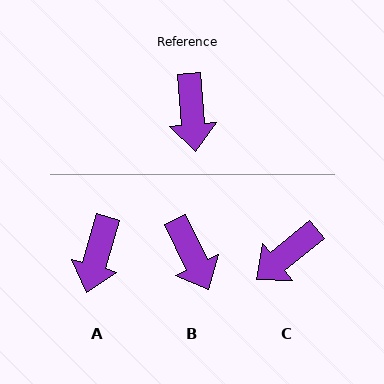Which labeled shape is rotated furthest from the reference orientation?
C, about 56 degrees away.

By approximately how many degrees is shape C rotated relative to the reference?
Approximately 56 degrees clockwise.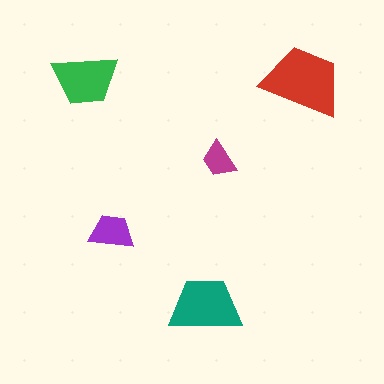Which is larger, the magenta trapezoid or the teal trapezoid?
The teal one.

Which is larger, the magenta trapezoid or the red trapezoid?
The red one.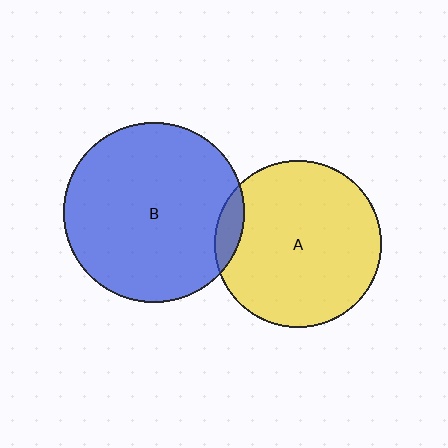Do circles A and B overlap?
Yes.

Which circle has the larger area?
Circle B (blue).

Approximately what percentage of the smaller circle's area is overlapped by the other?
Approximately 10%.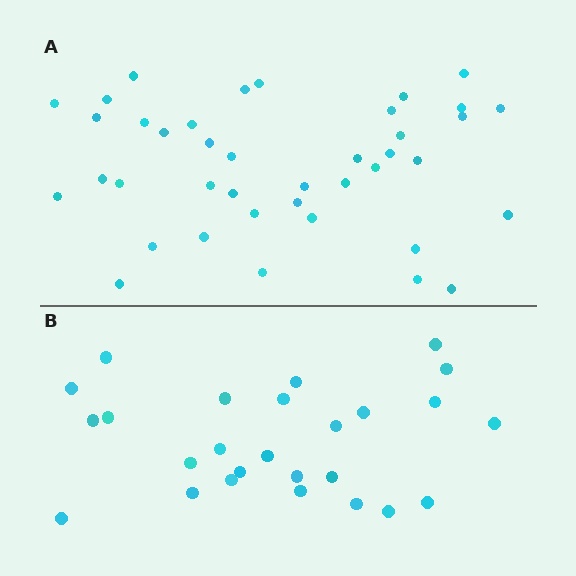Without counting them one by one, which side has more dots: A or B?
Region A (the top region) has more dots.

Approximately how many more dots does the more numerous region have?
Region A has approximately 15 more dots than region B.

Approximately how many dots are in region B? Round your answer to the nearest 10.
About 30 dots. (The exact count is 26, which rounds to 30.)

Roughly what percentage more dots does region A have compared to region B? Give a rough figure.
About 55% more.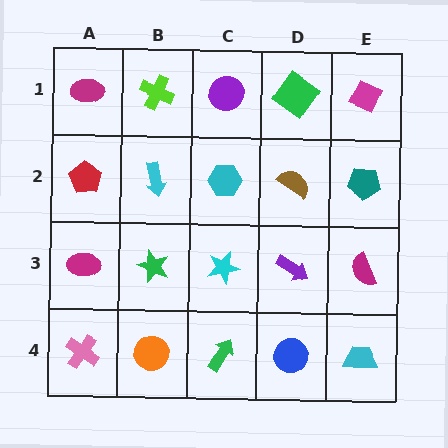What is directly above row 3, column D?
A brown semicircle.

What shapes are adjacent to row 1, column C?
A cyan hexagon (row 2, column C), a lime cross (row 1, column B), a green diamond (row 1, column D).